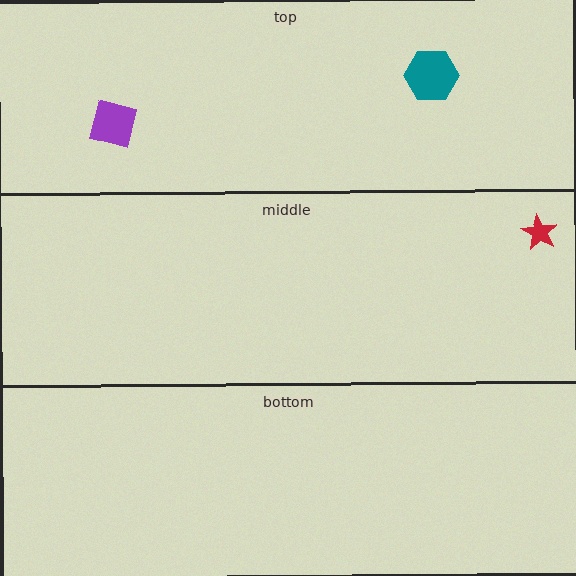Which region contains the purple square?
The top region.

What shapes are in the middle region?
The red star.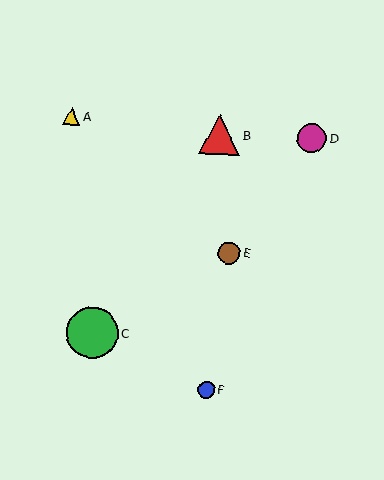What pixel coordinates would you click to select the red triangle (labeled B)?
Click at (219, 135) to select the red triangle B.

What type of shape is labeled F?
Shape F is a blue circle.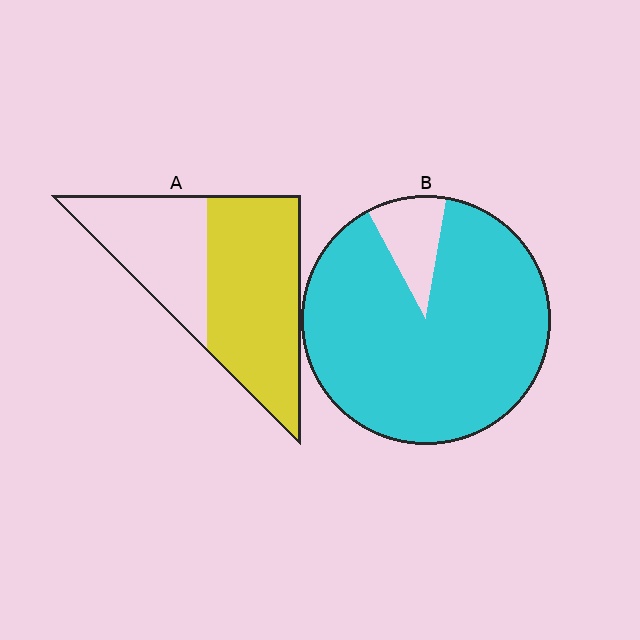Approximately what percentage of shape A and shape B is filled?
A is approximately 60% and B is approximately 90%.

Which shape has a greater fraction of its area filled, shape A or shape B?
Shape B.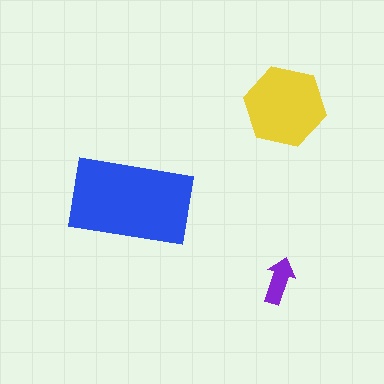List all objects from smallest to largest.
The purple arrow, the yellow hexagon, the blue rectangle.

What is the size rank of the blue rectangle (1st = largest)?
1st.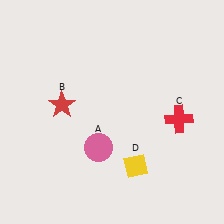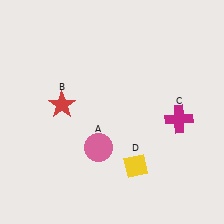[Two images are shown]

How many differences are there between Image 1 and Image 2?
There is 1 difference between the two images.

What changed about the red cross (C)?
In Image 1, C is red. In Image 2, it changed to magenta.